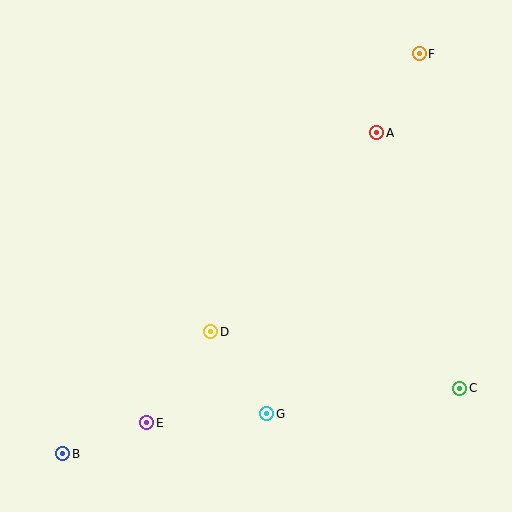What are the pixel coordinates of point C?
Point C is at (460, 389).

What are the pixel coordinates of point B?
Point B is at (63, 454).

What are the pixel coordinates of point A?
Point A is at (377, 133).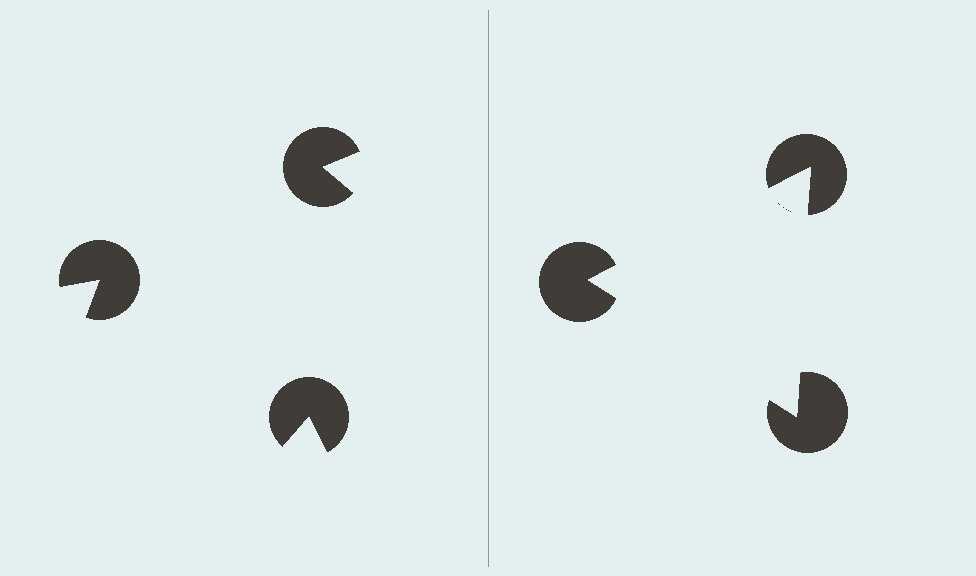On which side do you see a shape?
An illusory triangle appears on the right side. On the left side the wedge cuts are rotated, so no coherent shape forms.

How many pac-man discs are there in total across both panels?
6 — 3 on each side.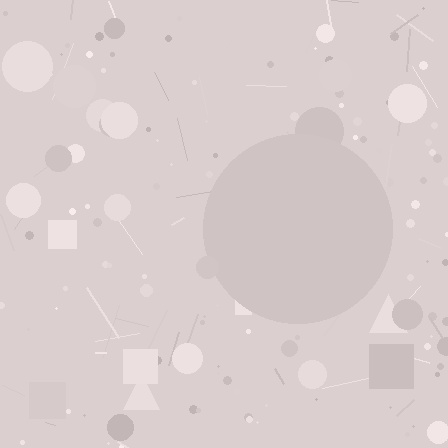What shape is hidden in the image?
A circle is hidden in the image.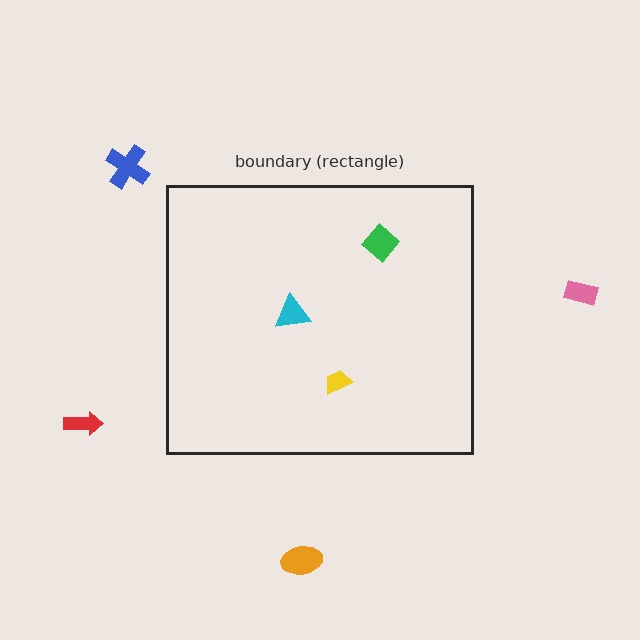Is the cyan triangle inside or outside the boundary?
Inside.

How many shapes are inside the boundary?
3 inside, 4 outside.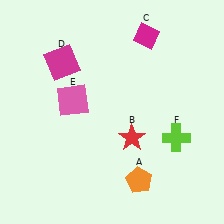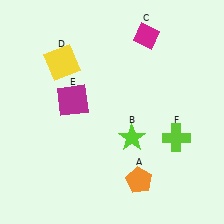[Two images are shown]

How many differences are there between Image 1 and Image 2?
There are 3 differences between the two images.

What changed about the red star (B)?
In Image 1, B is red. In Image 2, it changed to lime.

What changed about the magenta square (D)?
In Image 1, D is magenta. In Image 2, it changed to yellow.